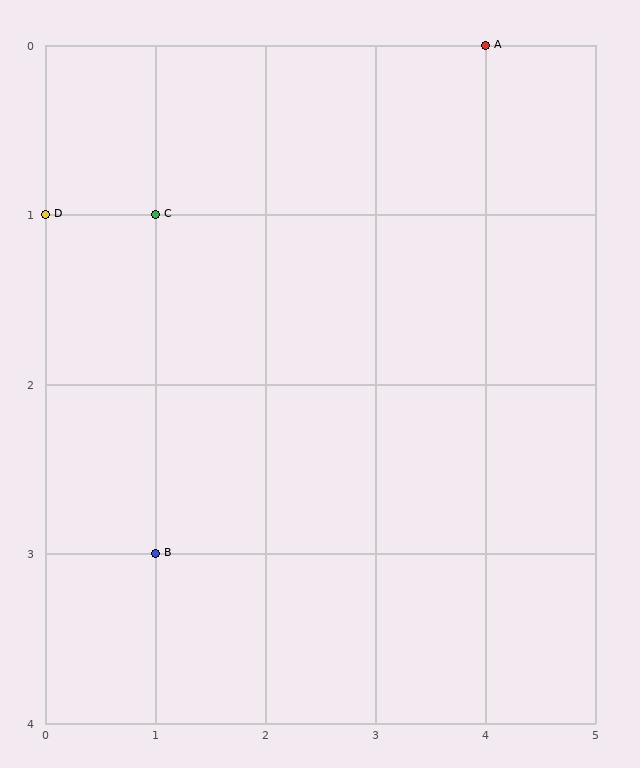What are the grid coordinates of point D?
Point D is at grid coordinates (0, 1).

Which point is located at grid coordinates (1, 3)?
Point B is at (1, 3).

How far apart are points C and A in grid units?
Points C and A are 3 columns and 1 row apart (about 3.2 grid units diagonally).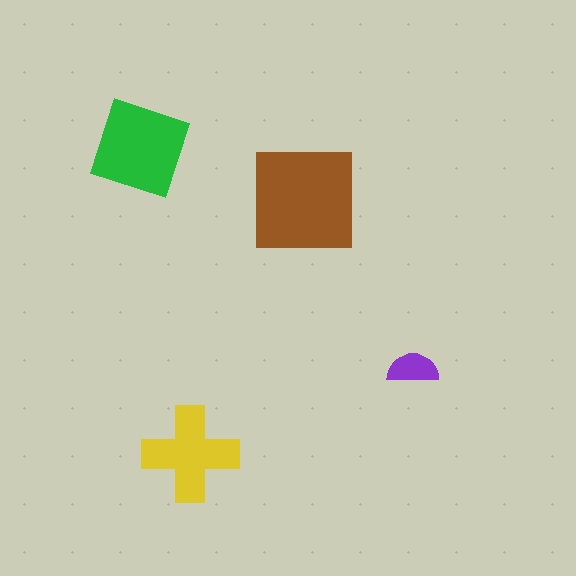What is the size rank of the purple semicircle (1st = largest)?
4th.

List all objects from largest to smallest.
The brown square, the green diamond, the yellow cross, the purple semicircle.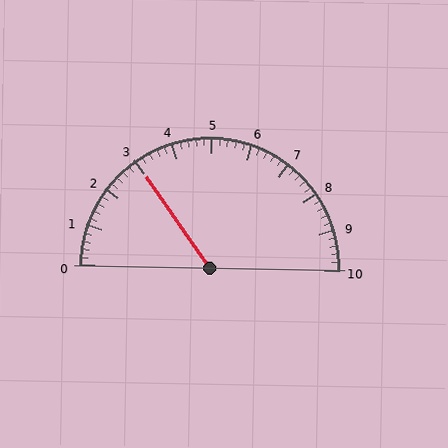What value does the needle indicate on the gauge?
The needle indicates approximately 3.0.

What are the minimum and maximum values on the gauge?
The gauge ranges from 0 to 10.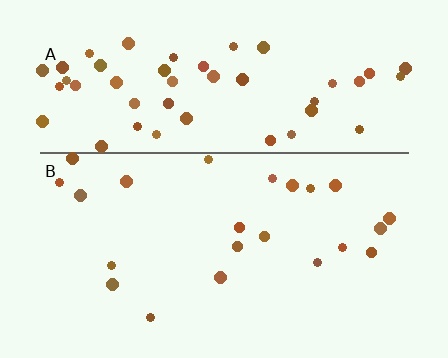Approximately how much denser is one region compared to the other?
Approximately 2.4× — region A over region B.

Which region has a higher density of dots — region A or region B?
A (the top).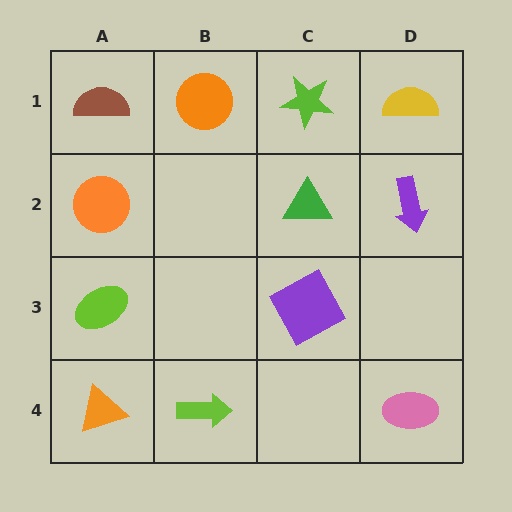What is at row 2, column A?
An orange circle.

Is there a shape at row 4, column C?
No, that cell is empty.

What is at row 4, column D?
A pink ellipse.